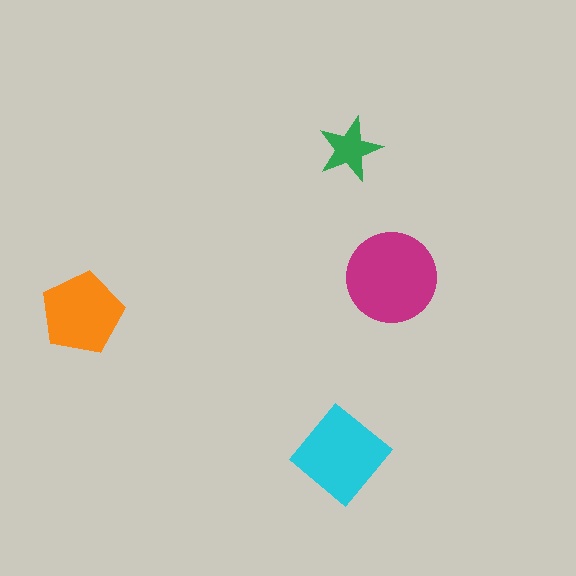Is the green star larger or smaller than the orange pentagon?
Smaller.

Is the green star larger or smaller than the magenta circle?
Smaller.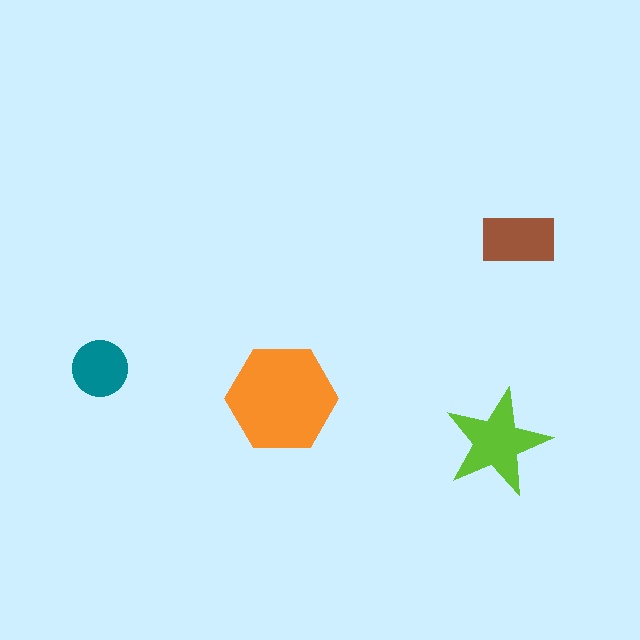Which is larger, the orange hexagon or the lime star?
The orange hexagon.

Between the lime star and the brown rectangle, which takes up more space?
The lime star.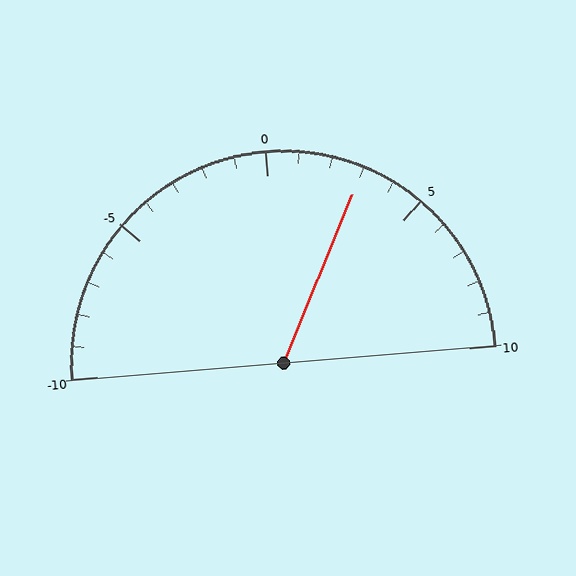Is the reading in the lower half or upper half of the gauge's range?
The reading is in the upper half of the range (-10 to 10).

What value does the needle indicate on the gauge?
The needle indicates approximately 3.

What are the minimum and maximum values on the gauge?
The gauge ranges from -10 to 10.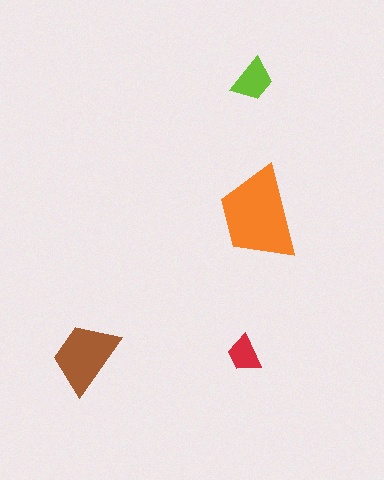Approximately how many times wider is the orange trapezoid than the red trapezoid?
About 2.5 times wider.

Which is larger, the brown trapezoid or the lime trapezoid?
The brown one.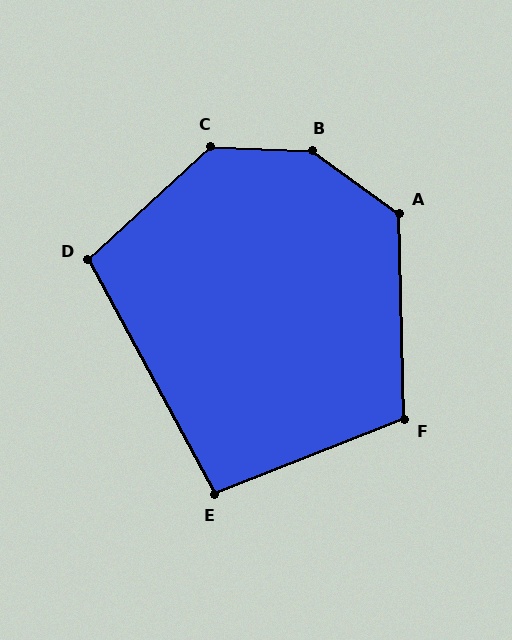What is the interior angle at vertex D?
Approximately 104 degrees (obtuse).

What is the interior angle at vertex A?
Approximately 127 degrees (obtuse).